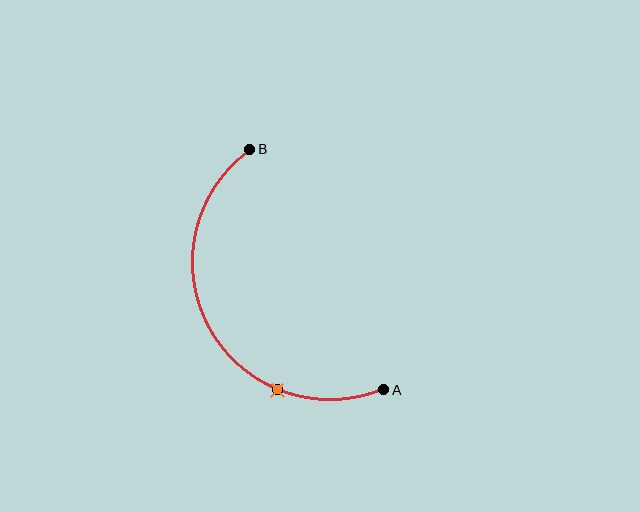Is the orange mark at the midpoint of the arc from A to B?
No. The orange mark lies on the arc but is closer to endpoint A. The arc midpoint would be at the point on the curve equidistant along the arc from both A and B.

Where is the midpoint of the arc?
The arc midpoint is the point on the curve farthest from the straight line joining A and B. It sits to the left of that line.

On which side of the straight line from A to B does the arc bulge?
The arc bulges to the left of the straight line connecting A and B.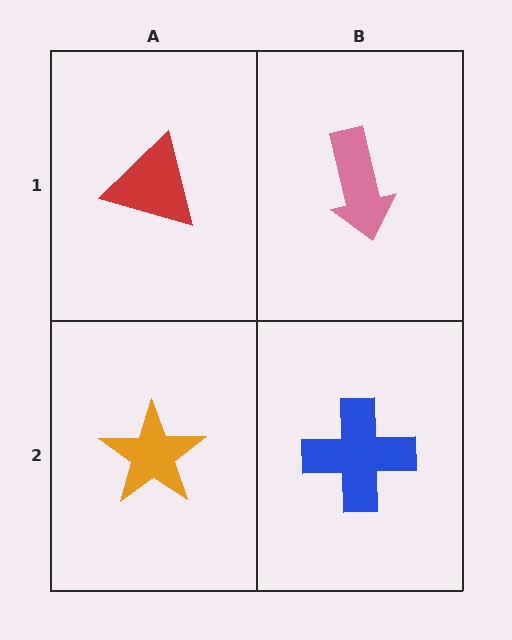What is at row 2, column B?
A blue cross.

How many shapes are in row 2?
2 shapes.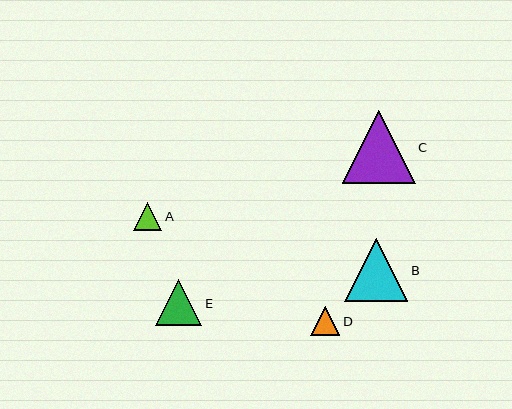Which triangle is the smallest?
Triangle A is the smallest with a size of approximately 28 pixels.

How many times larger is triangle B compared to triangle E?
Triangle B is approximately 1.3 times the size of triangle E.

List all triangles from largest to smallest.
From largest to smallest: C, B, E, D, A.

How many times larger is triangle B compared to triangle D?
Triangle B is approximately 2.2 times the size of triangle D.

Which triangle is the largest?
Triangle C is the largest with a size of approximately 73 pixels.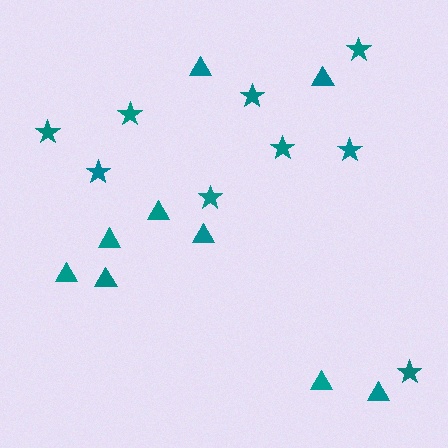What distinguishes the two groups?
There are 2 groups: one group of stars (9) and one group of triangles (9).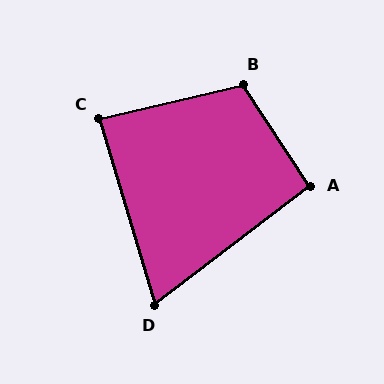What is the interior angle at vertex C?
Approximately 86 degrees (approximately right).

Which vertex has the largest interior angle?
B, at approximately 110 degrees.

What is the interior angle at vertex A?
Approximately 94 degrees (approximately right).